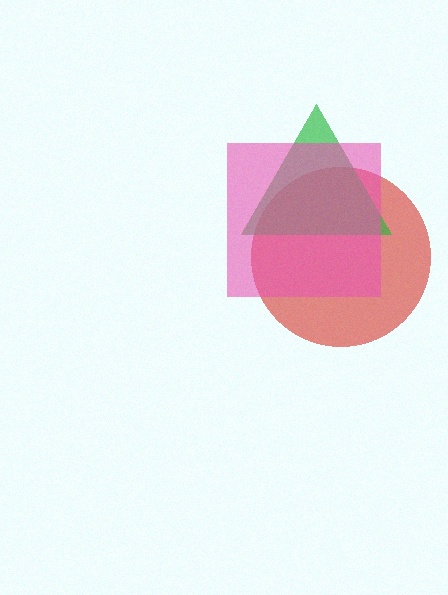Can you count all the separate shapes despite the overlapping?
Yes, there are 3 separate shapes.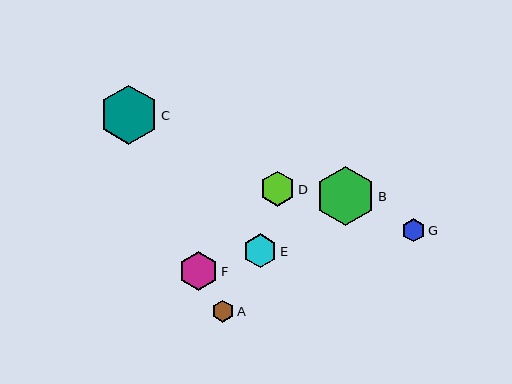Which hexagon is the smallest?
Hexagon A is the smallest with a size of approximately 22 pixels.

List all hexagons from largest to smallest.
From largest to smallest: B, C, F, D, E, G, A.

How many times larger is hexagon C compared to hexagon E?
Hexagon C is approximately 1.8 times the size of hexagon E.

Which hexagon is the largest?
Hexagon B is the largest with a size of approximately 60 pixels.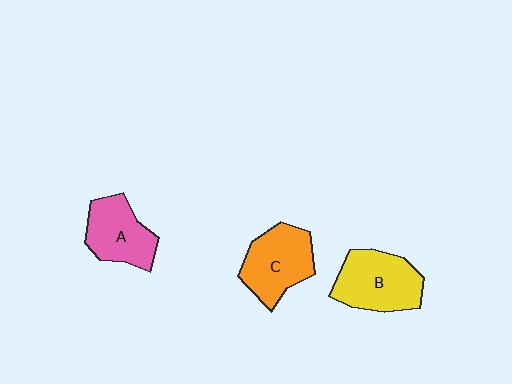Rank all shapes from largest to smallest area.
From largest to smallest: B (yellow), C (orange), A (pink).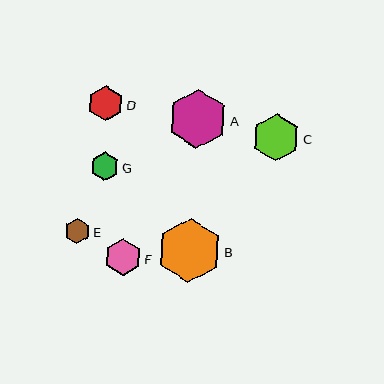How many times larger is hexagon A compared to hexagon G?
Hexagon A is approximately 2.1 times the size of hexagon G.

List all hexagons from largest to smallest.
From largest to smallest: B, A, C, F, D, G, E.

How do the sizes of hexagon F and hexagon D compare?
Hexagon F and hexagon D are approximately the same size.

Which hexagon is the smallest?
Hexagon E is the smallest with a size of approximately 25 pixels.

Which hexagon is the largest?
Hexagon B is the largest with a size of approximately 64 pixels.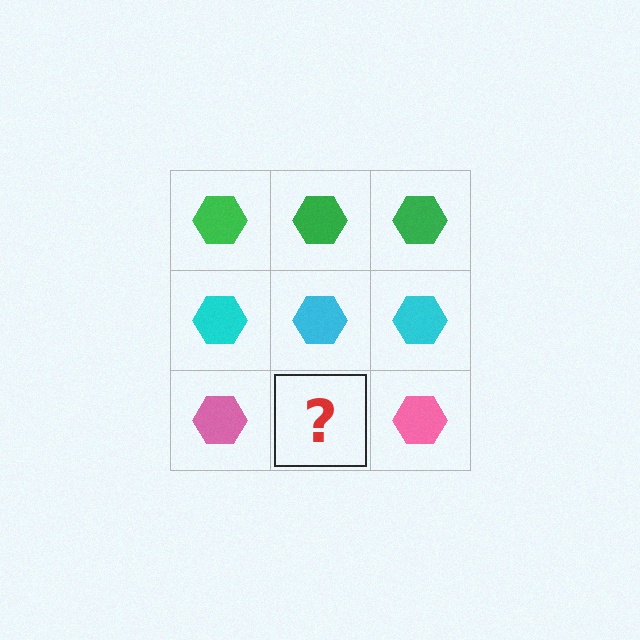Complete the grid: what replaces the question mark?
The question mark should be replaced with a pink hexagon.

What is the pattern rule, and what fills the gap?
The rule is that each row has a consistent color. The gap should be filled with a pink hexagon.